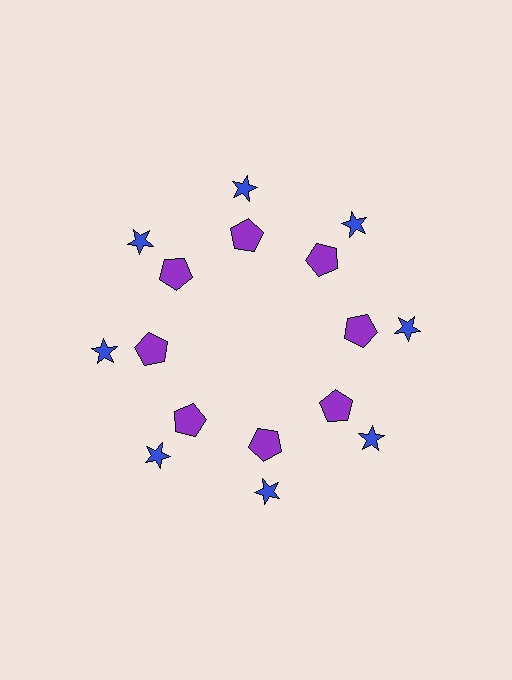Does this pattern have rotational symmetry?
Yes, this pattern has 8-fold rotational symmetry. It looks the same after rotating 45 degrees around the center.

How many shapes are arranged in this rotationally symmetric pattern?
There are 16 shapes, arranged in 8 groups of 2.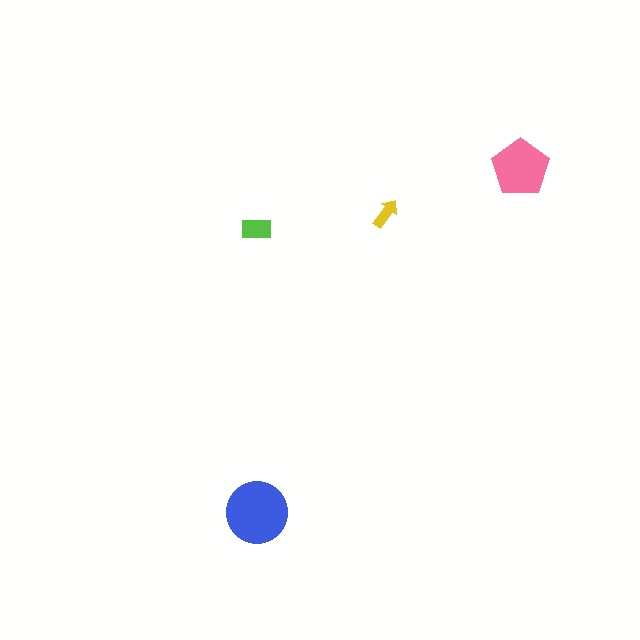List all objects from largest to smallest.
The blue circle, the pink pentagon, the lime rectangle, the yellow arrow.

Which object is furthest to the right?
The pink pentagon is rightmost.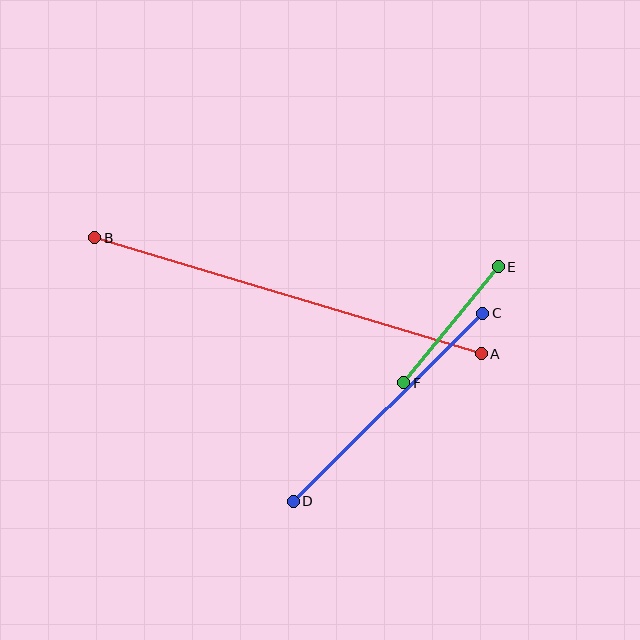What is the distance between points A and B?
The distance is approximately 403 pixels.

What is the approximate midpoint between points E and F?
The midpoint is at approximately (451, 325) pixels.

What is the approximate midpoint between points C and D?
The midpoint is at approximately (388, 407) pixels.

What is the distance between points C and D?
The distance is approximately 267 pixels.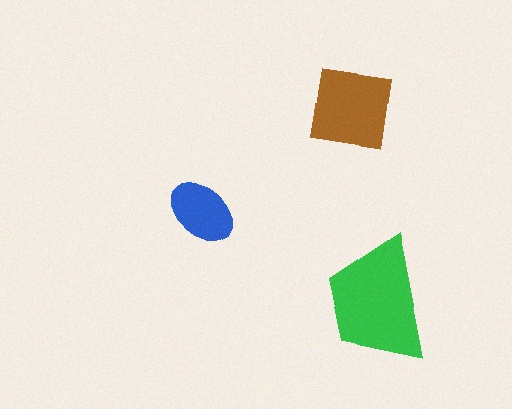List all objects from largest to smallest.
The green trapezoid, the brown square, the blue ellipse.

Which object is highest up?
The brown square is topmost.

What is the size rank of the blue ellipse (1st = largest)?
3rd.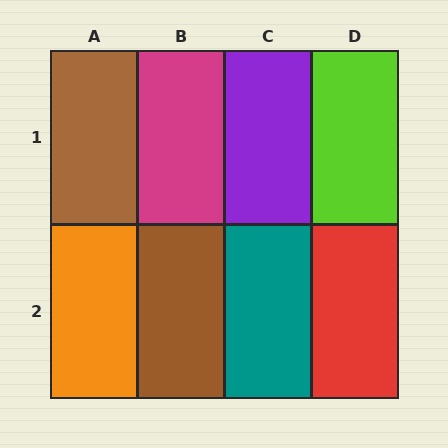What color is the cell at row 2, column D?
Red.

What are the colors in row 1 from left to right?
Brown, magenta, purple, lime.